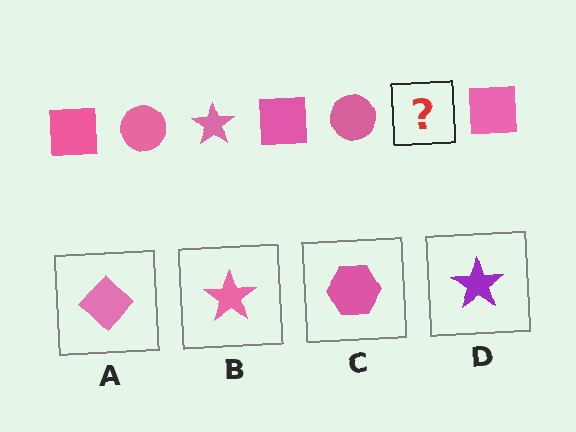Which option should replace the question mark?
Option B.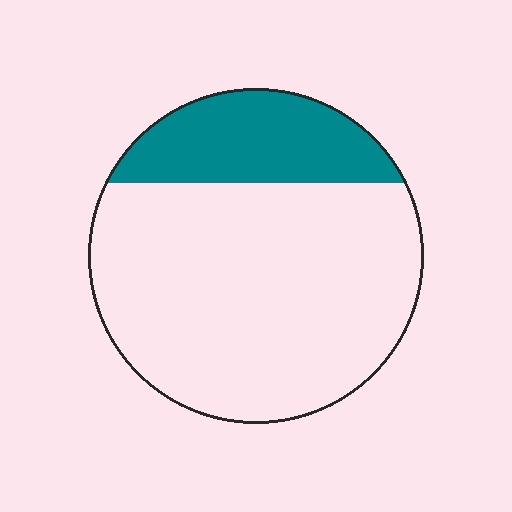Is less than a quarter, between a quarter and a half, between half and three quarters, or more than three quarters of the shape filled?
Less than a quarter.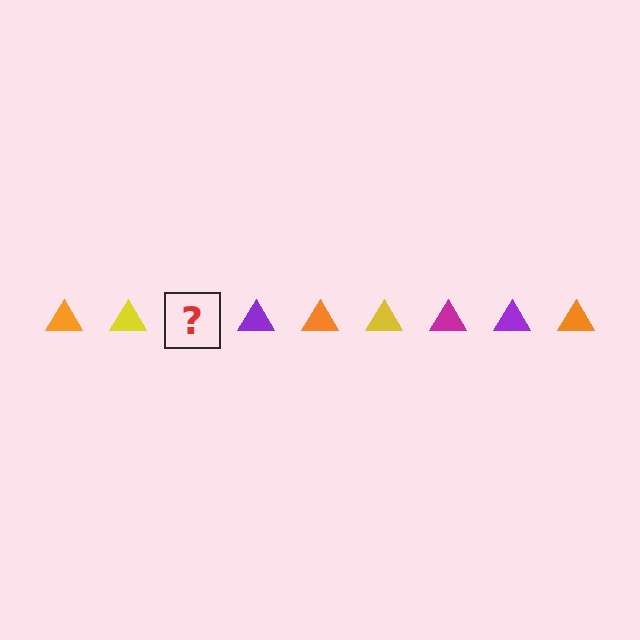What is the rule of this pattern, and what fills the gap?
The rule is that the pattern cycles through orange, yellow, magenta, purple triangles. The gap should be filled with a magenta triangle.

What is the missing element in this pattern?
The missing element is a magenta triangle.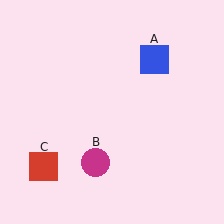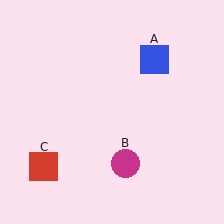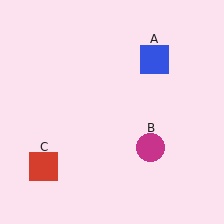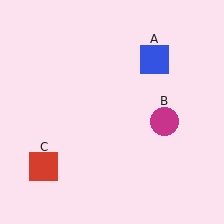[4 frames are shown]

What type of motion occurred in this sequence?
The magenta circle (object B) rotated counterclockwise around the center of the scene.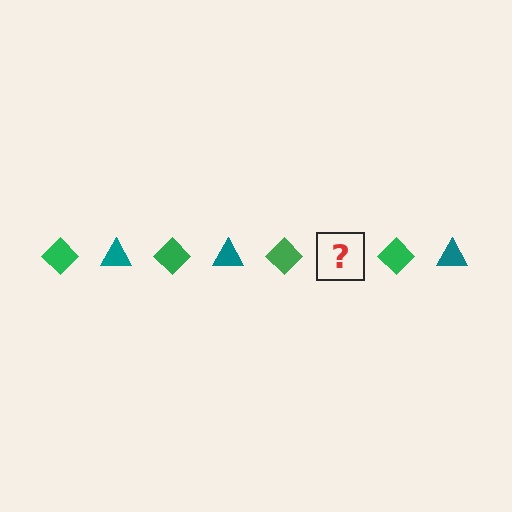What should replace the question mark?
The question mark should be replaced with a teal triangle.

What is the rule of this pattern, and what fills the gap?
The rule is that the pattern alternates between green diamond and teal triangle. The gap should be filled with a teal triangle.